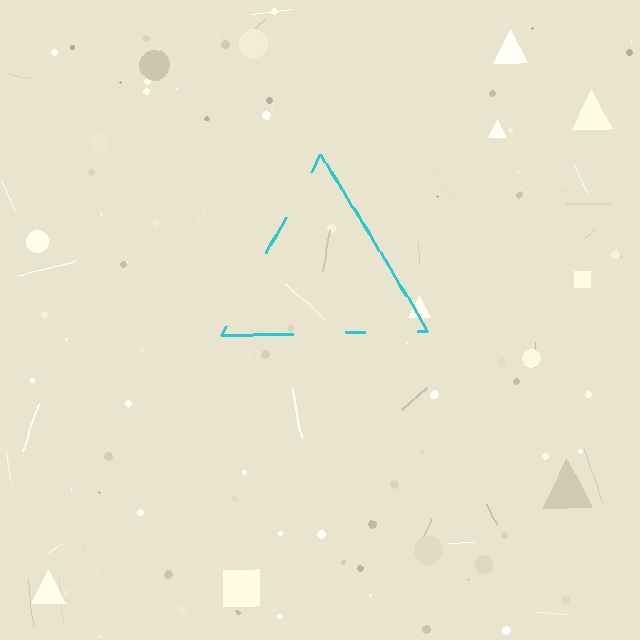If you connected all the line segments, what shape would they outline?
They would outline a triangle.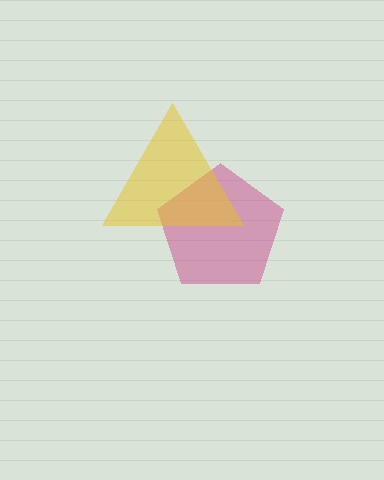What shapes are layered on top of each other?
The layered shapes are: a magenta pentagon, a yellow triangle.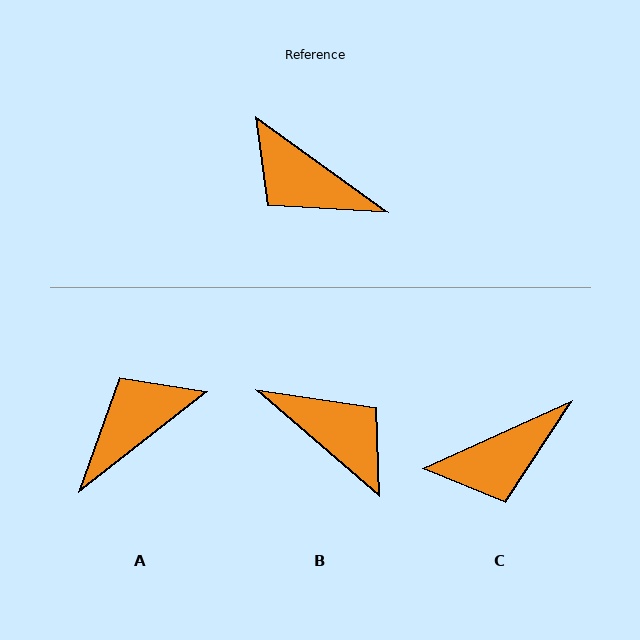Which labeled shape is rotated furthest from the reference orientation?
B, about 175 degrees away.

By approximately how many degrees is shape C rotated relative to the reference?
Approximately 60 degrees counter-clockwise.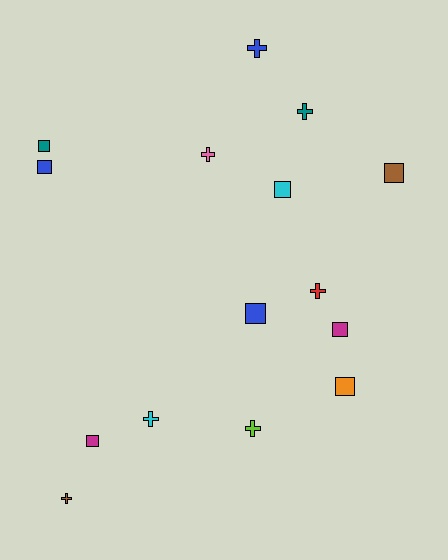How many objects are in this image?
There are 15 objects.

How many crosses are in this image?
There are 7 crosses.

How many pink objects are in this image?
There is 1 pink object.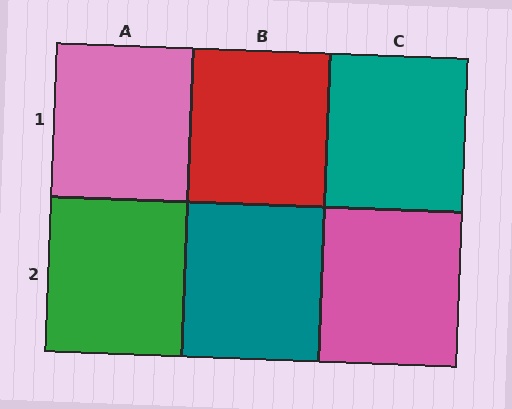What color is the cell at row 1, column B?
Red.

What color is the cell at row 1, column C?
Teal.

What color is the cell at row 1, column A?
Pink.